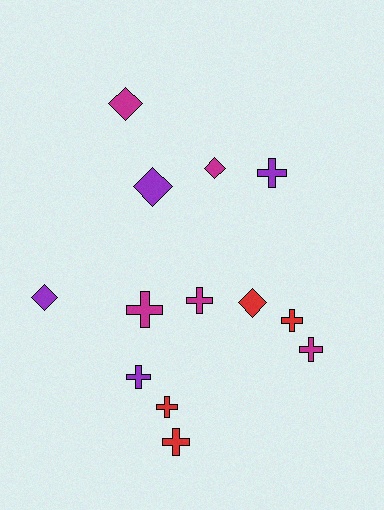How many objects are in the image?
There are 13 objects.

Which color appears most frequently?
Magenta, with 5 objects.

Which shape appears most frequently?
Cross, with 8 objects.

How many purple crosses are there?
There are 2 purple crosses.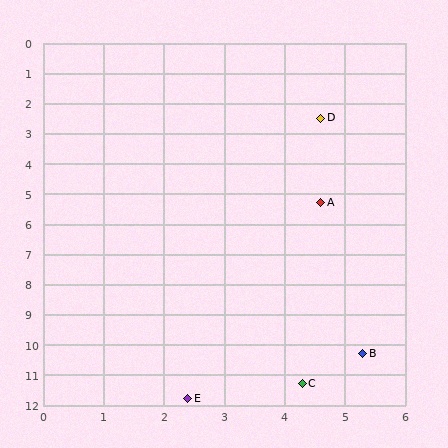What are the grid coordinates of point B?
Point B is at approximately (5.3, 10.3).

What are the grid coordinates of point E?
Point E is at approximately (2.4, 11.8).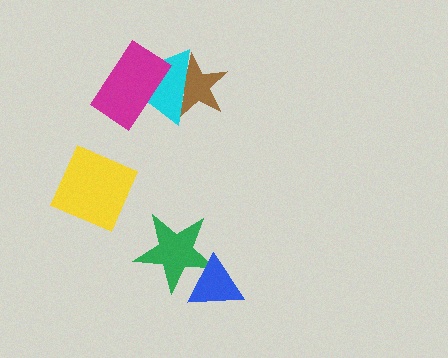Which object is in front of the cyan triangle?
The magenta rectangle is in front of the cyan triangle.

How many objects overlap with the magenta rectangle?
2 objects overlap with the magenta rectangle.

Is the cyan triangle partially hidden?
Yes, it is partially covered by another shape.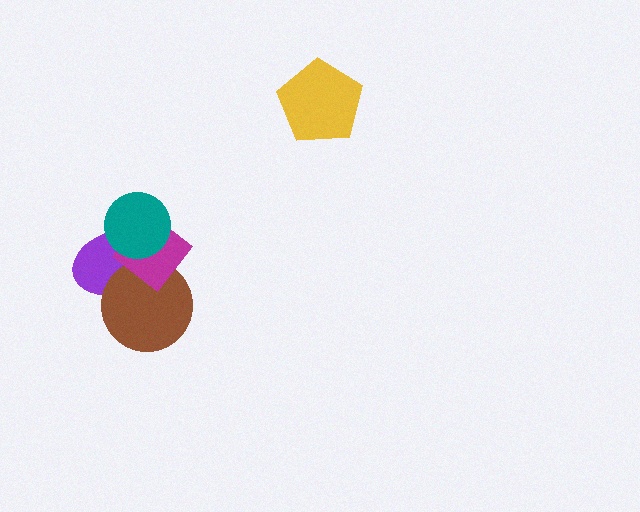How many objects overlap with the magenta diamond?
3 objects overlap with the magenta diamond.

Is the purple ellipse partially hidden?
Yes, it is partially covered by another shape.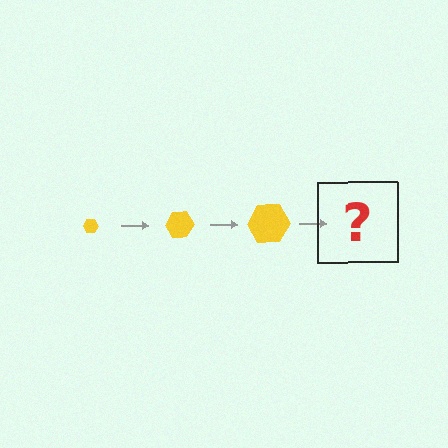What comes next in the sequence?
The next element should be a yellow hexagon, larger than the previous one.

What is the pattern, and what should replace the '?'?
The pattern is that the hexagon gets progressively larger each step. The '?' should be a yellow hexagon, larger than the previous one.